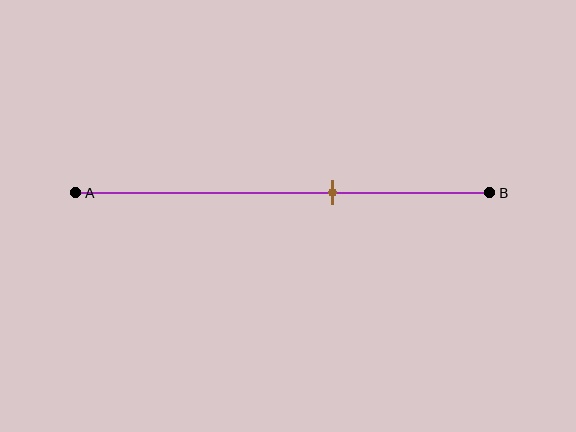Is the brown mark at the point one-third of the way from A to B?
No, the mark is at about 60% from A, not at the 33% one-third point.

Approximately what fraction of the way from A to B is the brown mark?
The brown mark is approximately 60% of the way from A to B.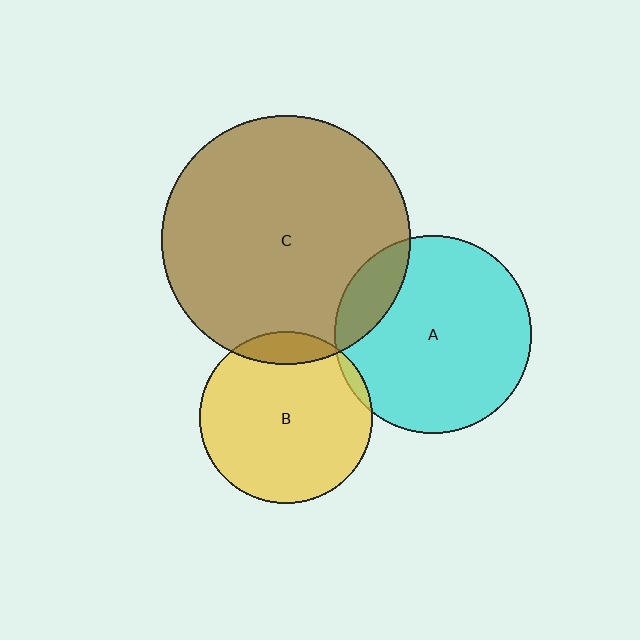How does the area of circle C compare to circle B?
Approximately 2.1 times.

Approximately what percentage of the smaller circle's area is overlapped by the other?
Approximately 10%.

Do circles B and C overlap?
Yes.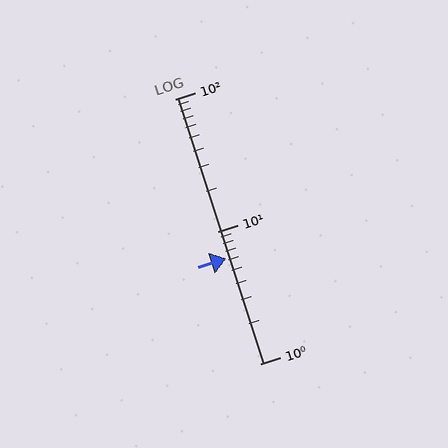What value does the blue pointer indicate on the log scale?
The pointer indicates approximately 6.2.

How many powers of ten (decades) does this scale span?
The scale spans 2 decades, from 1 to 100.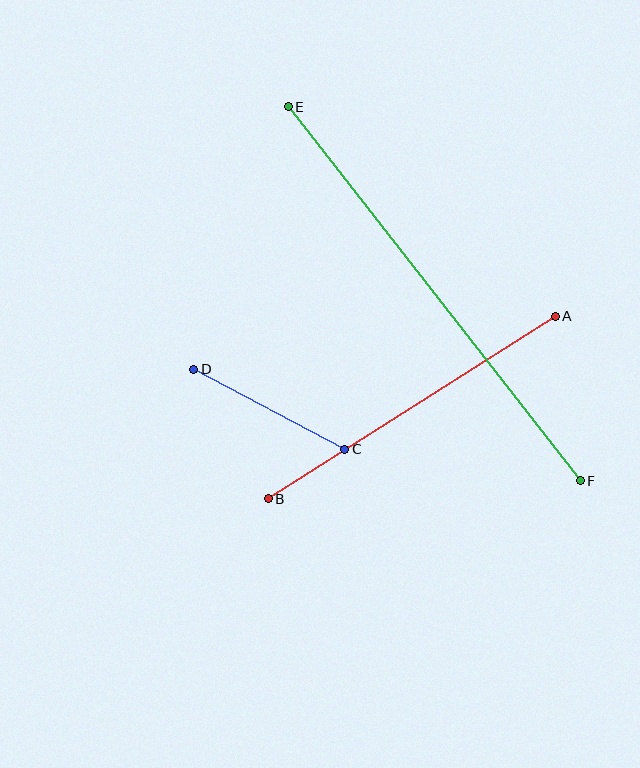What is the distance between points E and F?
The distance is approximately 475 pixels.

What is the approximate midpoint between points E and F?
The midpoint is at approximately (434, 294) pixels.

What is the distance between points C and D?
The distance is approximately 171 pixels.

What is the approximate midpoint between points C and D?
The midpoint is at approximately (269, 409) pixels.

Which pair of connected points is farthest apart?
Points E and F are farthest apart.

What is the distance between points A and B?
The distance is approximately 340 pixels.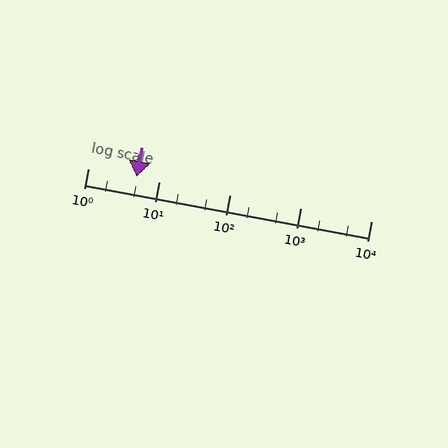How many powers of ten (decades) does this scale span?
The scale spans 4 decades, from 1 to 10000.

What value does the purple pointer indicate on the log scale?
The pointer indicates approximately 4.9.